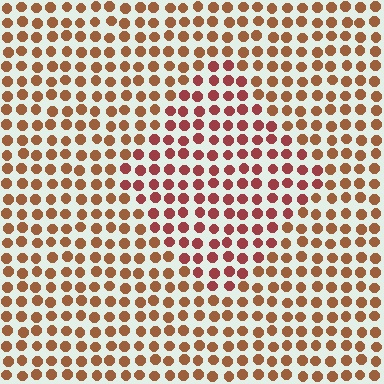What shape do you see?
I see a diamond.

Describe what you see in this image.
The image is filled with small brown elements in a uniform arrangement. A diamond-shaped region is visible where the elements are tinted to a slightly different hue, forming a subtle color boundary.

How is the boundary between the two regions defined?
The boundary is defined purely by a slight shift in hue (about 28 degrees). Spacing, size, and orientation are identical on both sides.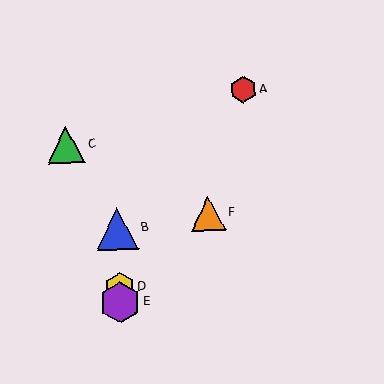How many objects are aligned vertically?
3 objects (B, D, E) are aligned vertically.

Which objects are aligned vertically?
Objects B, D, E are aligned vertically.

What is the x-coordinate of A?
Object A is at x≈243.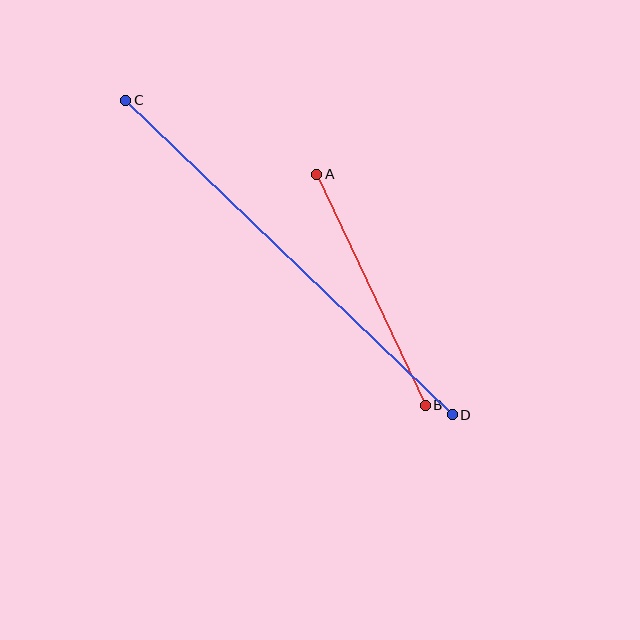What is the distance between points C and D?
The distance is approximately 454 pixels.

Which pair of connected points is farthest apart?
Points C and D are farthest apart.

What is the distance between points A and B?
The distance is approximately 255 pixels.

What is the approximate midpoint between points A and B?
The midpoint is at approximately (371, 290) pixels.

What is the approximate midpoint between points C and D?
The midpoint is at approximately (289, 257) pixels.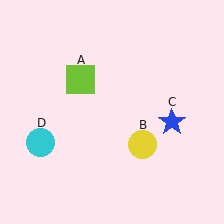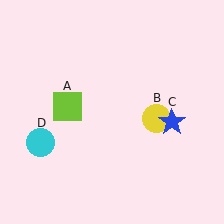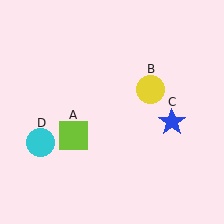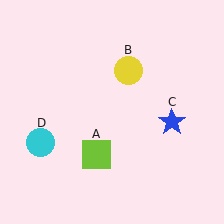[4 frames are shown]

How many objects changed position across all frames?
2 objects changed position: lime square (object A), yellow circle (object B).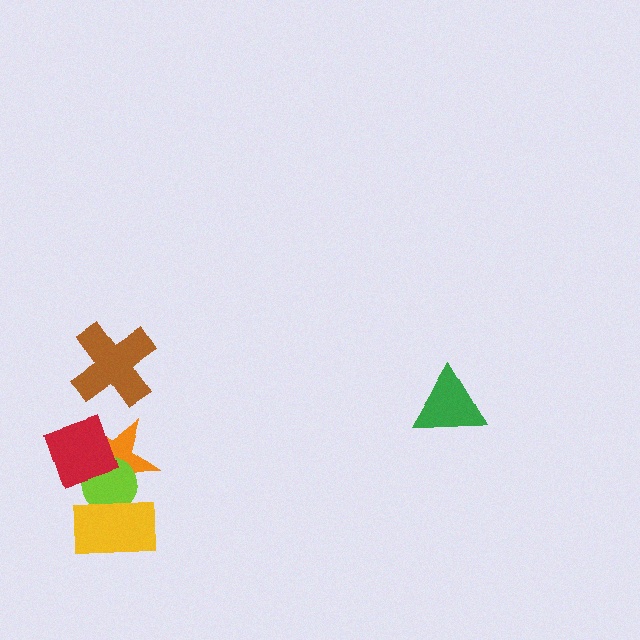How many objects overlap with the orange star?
3 objects overlap with the orange star.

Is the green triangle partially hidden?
No, no other shape covers it.